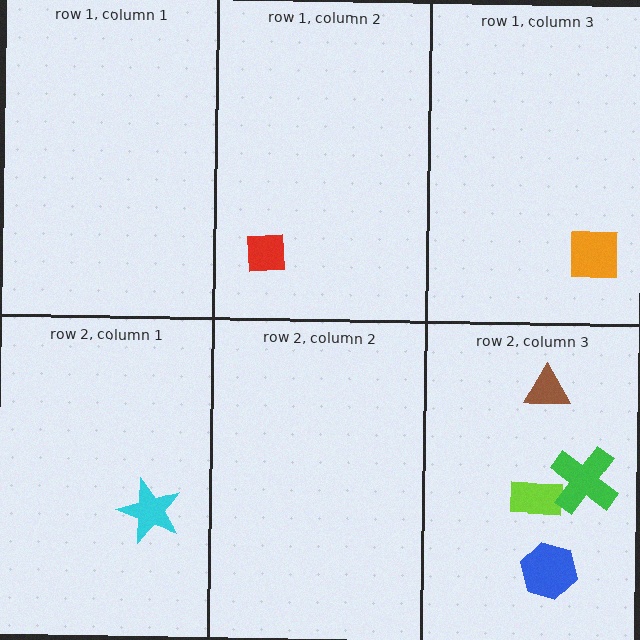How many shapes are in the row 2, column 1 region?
1.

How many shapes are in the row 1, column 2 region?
1.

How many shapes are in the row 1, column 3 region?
1.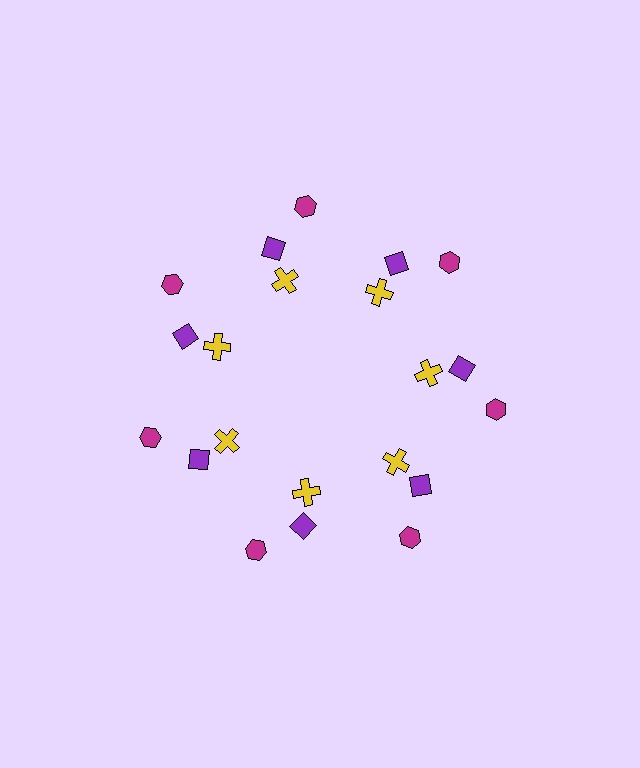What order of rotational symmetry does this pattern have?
This pattern has 7-fold rotational symmetry.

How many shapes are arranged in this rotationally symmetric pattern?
There are 21 shapes, arranged in 7 groups of 3.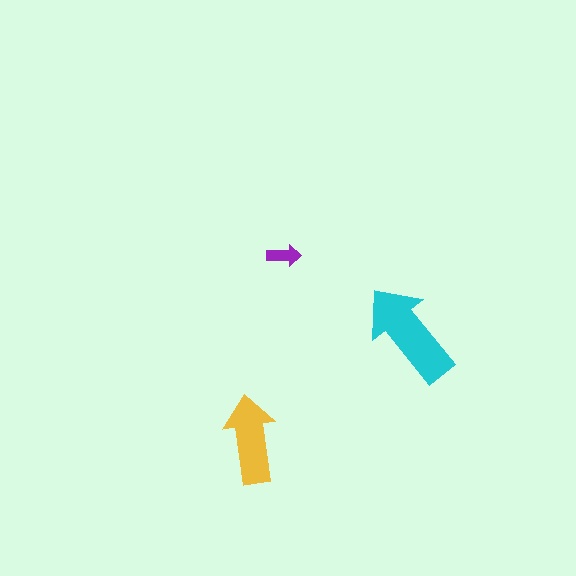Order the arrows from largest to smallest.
the cyan one, the yellow one, the purple one.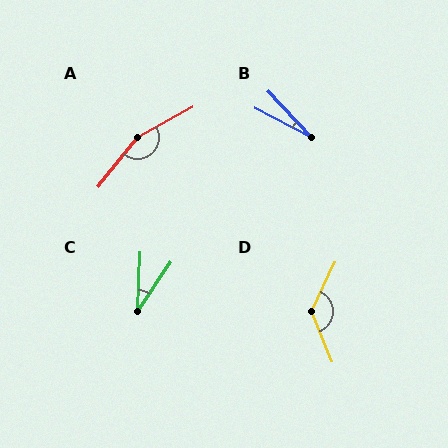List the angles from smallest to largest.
B (20°), C (32°), D (132°), A (158°).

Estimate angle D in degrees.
Approximately 132 degrees.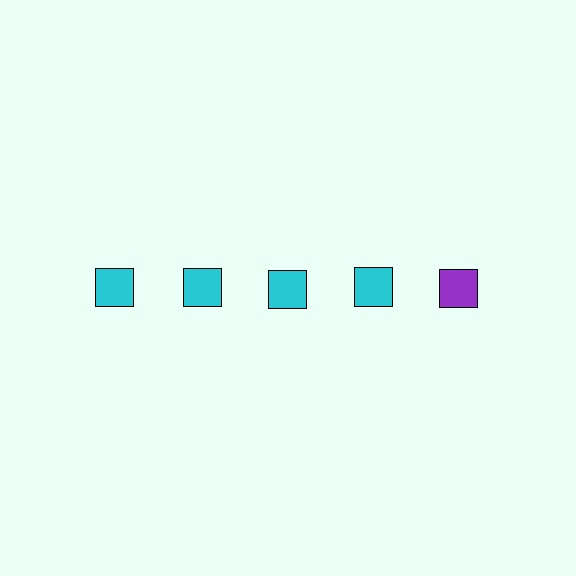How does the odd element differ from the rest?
It has a different color: purple instead of cyan.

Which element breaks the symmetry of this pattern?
The purple square in the top row, rightmost column breaks the symmetry. All other shapes are cyan squares.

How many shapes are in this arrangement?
There are 5 shapes arranged in a grid pattern.